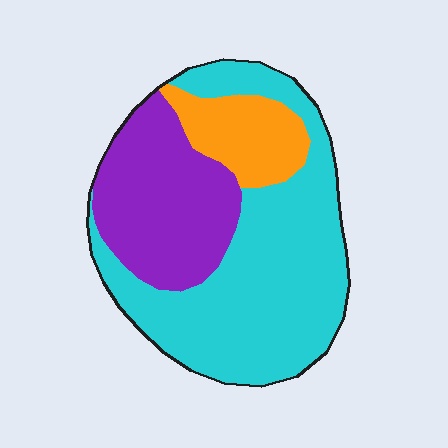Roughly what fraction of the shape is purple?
Purple takes up about one third (1/3) of the shape.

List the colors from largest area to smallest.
From largest to smallest: cyan, purple, orange.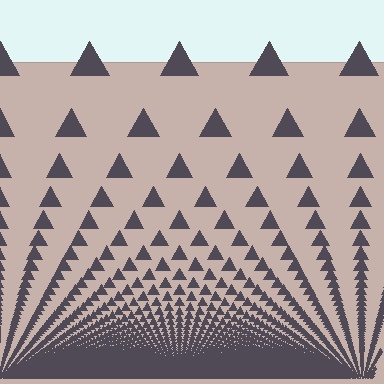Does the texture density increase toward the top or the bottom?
Density increases toward the bottom.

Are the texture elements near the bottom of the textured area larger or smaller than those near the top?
Smaller. The gradient is inverted — elements near the bottom are smaller and denser.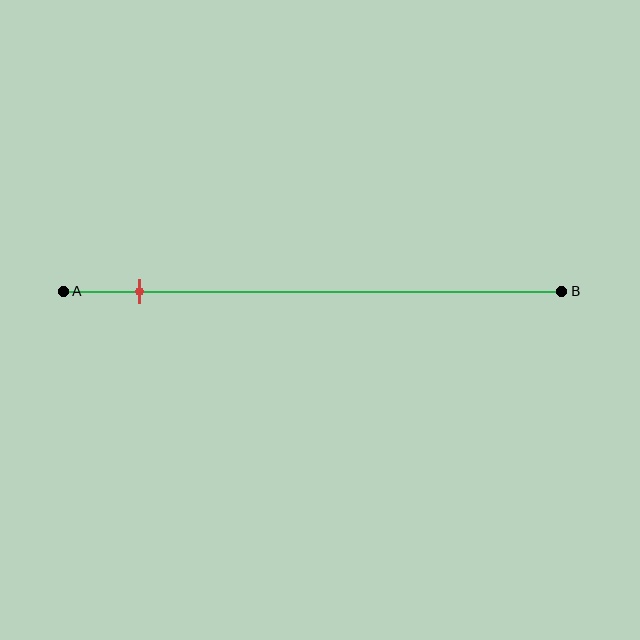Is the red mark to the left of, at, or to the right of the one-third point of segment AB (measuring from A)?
The red mark is to the left of the one-third point of segment AB.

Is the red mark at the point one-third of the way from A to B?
No, the mark is at about 15% from A, not at the 33% one-third point.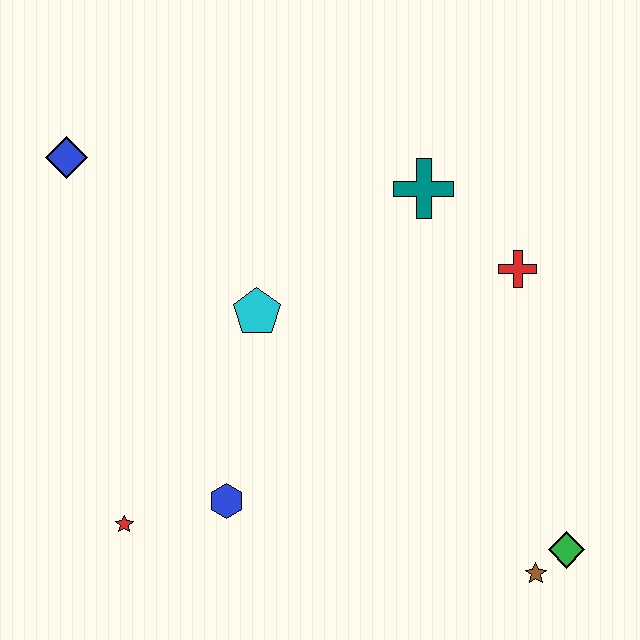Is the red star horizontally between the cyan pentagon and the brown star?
No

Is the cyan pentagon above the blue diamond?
No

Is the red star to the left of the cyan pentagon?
Yes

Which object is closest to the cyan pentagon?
The blue hexagon is closest to the cyan pentagon.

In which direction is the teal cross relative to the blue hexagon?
The teal cross is above the blue hexagon.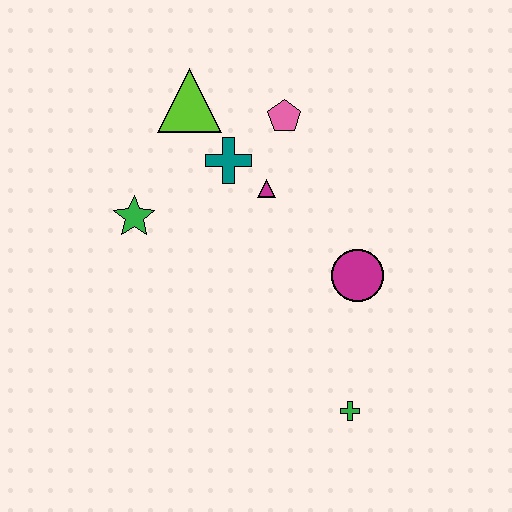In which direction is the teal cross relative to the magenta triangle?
The teal cross is to the left of the magenta triangle.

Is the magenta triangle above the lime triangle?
No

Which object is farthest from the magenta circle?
The lime triangle is farthest from the magenta circle.